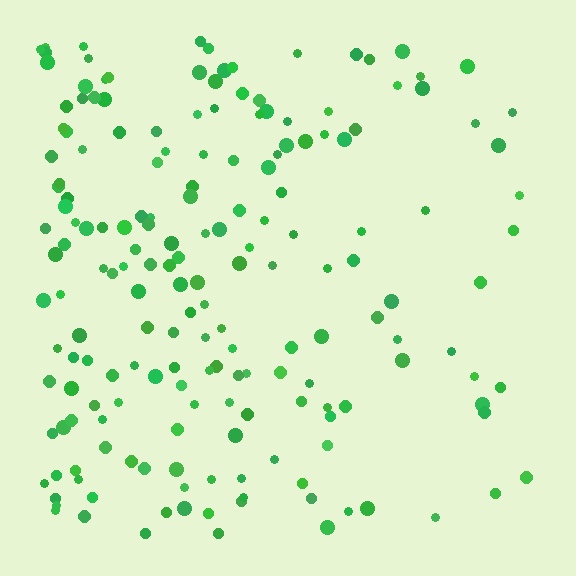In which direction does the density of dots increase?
From right to left, with the left side densest.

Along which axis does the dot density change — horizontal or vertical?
Horizontal.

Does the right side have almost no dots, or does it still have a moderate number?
Still a moderate number, just noticeably fewer than the left.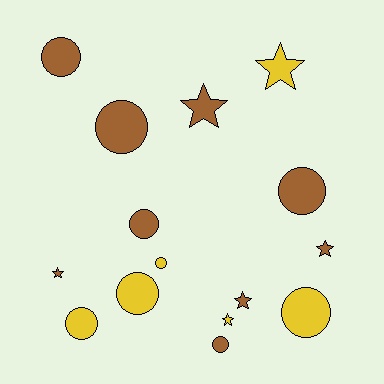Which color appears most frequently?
Brown, with 9 objects.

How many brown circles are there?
There are 5 brown circles.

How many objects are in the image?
There are 15 objects.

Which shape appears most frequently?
Circle, with 9 objects.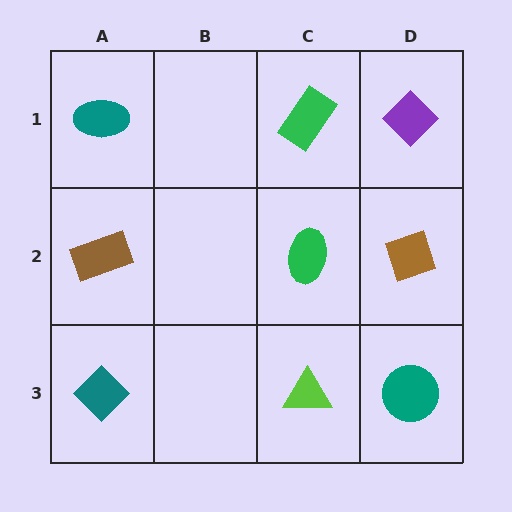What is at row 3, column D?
A teal circle.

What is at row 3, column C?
A lime triangle.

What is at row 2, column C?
A green ellipse.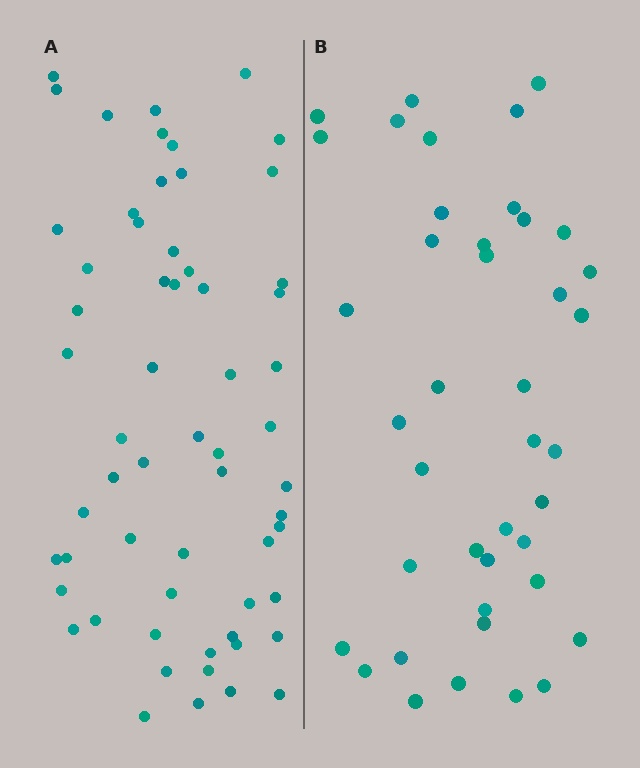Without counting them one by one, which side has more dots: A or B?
Region A (the left region) has more dots.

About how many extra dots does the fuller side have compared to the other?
Region A has approximately 20 more dots than region B.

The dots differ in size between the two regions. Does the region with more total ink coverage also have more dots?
No. Region B has more total ink coverage because its dots are larger, but region A actually contains more individual dots. Total area can be misleading — the number of items is what matters here.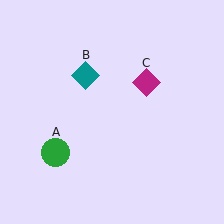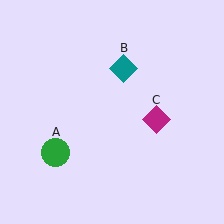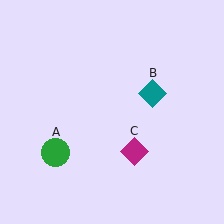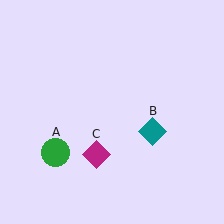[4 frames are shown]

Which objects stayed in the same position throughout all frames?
Green circle (object A) remained stationary.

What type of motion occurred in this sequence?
The teal diamond (object B), magenta diamond (object C) rotated clockwise around the center of the scene.